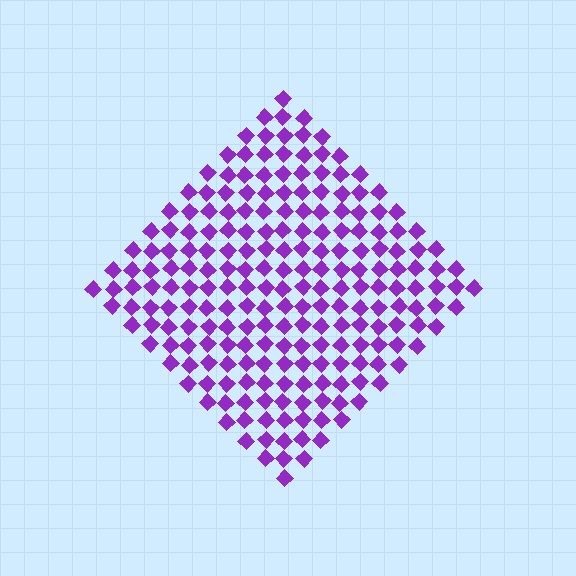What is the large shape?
The large shape is a diamond.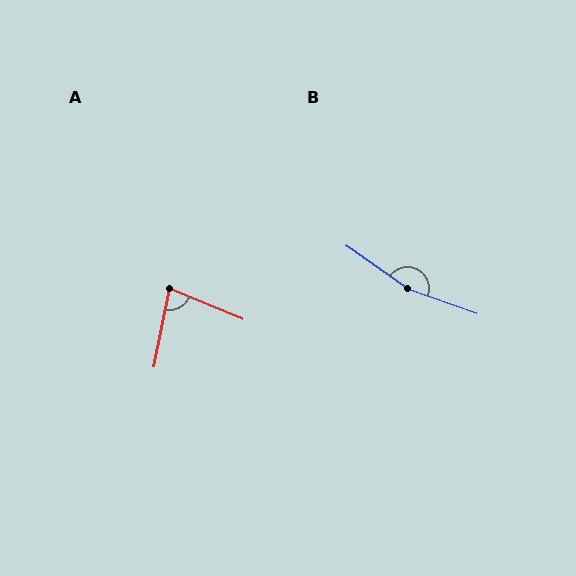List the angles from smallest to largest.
A (79°), B (164°).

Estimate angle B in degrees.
Approximately 164 degrees.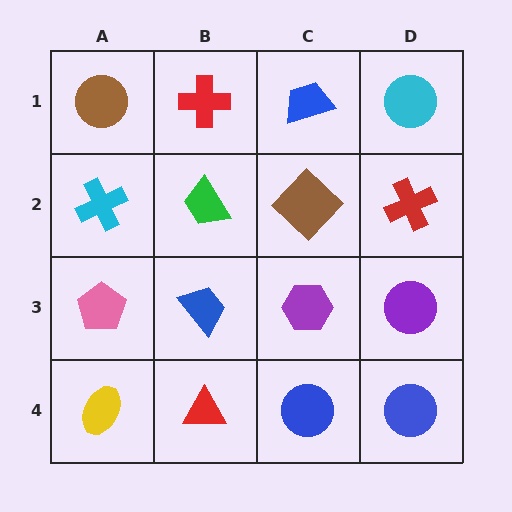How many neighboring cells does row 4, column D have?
2.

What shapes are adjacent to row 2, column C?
A blue trapezoid (row 1, column C), a purple hexagon (row 3, column C), a green trapezoid (row 2, column B), a red cross (row 2, column D).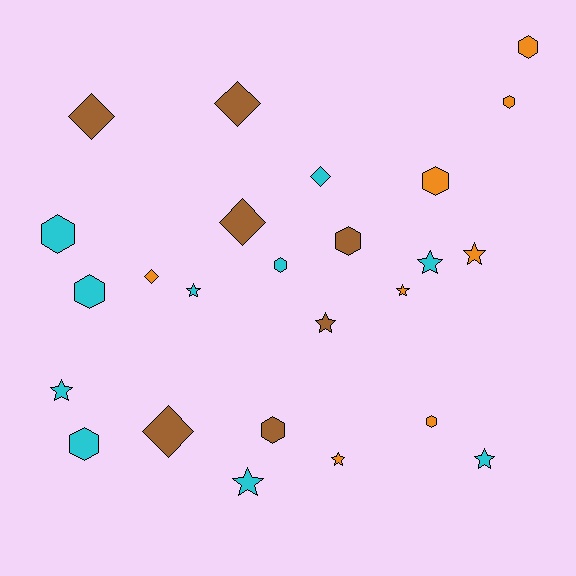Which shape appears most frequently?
Hexagon, with 10 objects.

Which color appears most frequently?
Cyan, with 10 objects.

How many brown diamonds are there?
There are 4 brown diamonds.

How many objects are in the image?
There are 25 objects.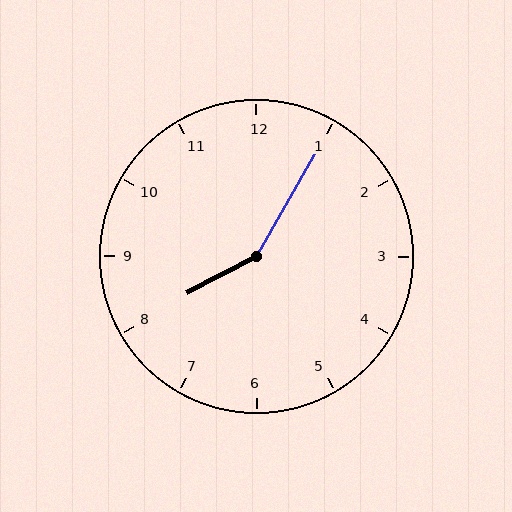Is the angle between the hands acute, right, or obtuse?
It is obtuse.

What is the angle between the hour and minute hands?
Approximately 148 degrees.